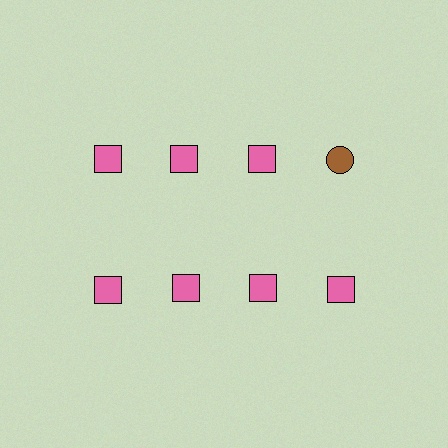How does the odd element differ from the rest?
It differs in both color (brown instead of pink) and shape (circle instead of square).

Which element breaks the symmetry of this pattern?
The brown circle in the top row, second from right column breaks the symmetry. All other shapes are pink squares.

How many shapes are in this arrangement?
There are 8 shapes arranged in a grid pattern.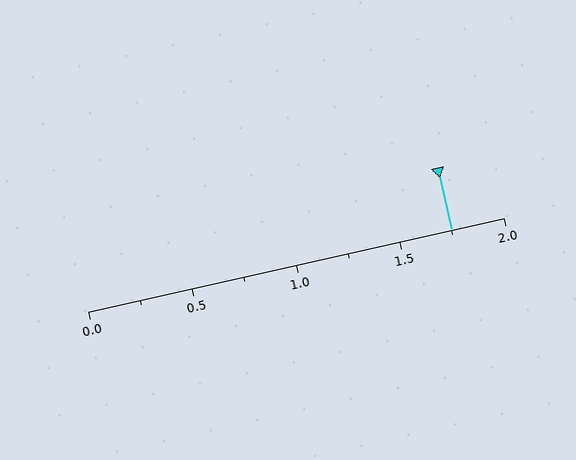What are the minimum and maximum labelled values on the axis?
The axis runs from 0.0 to 2.0.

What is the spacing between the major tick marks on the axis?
The major ticks are spaced 0.5 apart.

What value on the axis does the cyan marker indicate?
The marker indicates approximately 1.75.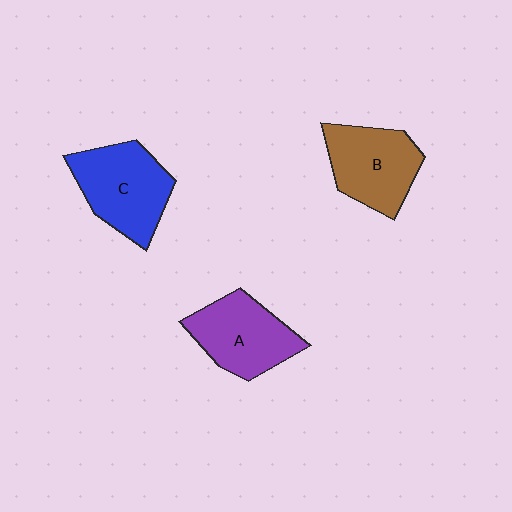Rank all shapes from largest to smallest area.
From largest to smallest: C (blue), B (brown), A (purple).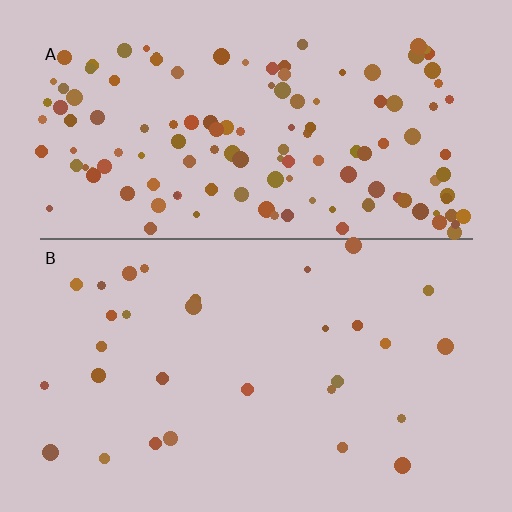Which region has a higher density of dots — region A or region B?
A (the top).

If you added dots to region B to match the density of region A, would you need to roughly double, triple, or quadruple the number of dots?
Approximately quadruple.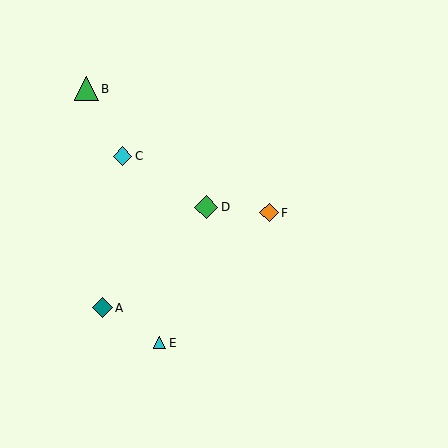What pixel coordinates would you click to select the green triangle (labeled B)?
Click at (86, 89) to select the green triangle B.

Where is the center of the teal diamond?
The center of the teal diamond is at (102, 308).